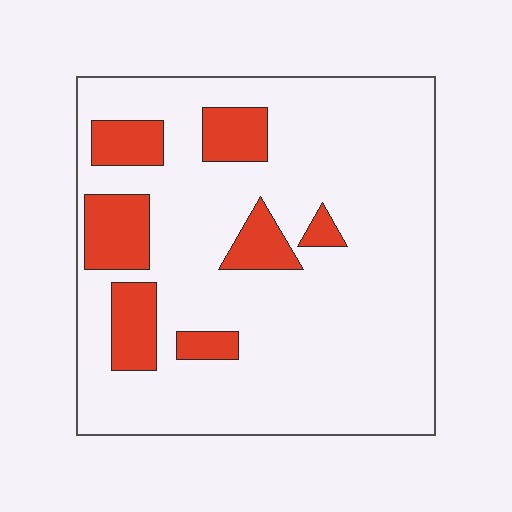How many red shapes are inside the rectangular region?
7.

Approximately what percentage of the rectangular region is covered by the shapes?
Approximately 15%.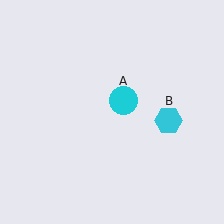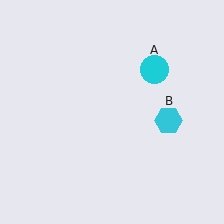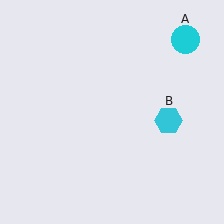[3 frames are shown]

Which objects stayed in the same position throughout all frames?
Cyan hexagon (object B) remained stationary.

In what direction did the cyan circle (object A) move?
The cyan circle (object A) moved up and to the right.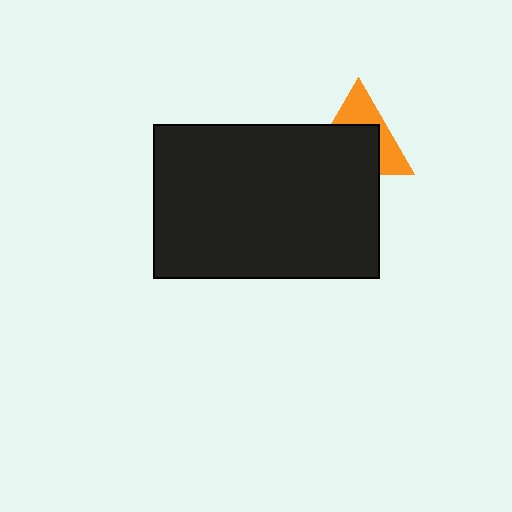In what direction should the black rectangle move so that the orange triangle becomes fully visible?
The black rectangle should move down. That is the shortest direction to clear the overlap and leave the orange triangle fully visible.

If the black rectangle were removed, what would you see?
You would see the complete orange triangle.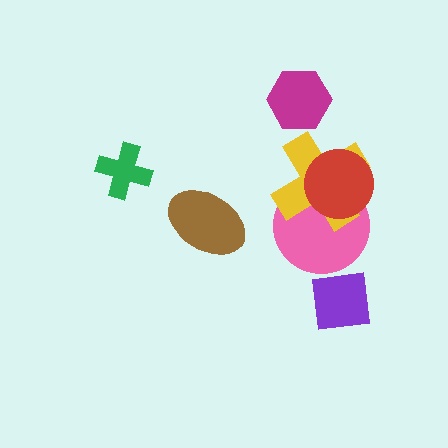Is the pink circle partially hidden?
Yes, it is partially covered by another shape.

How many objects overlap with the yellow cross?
2 objects overlap with the yellow cross.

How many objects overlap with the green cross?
0 objects overlap with the green cross.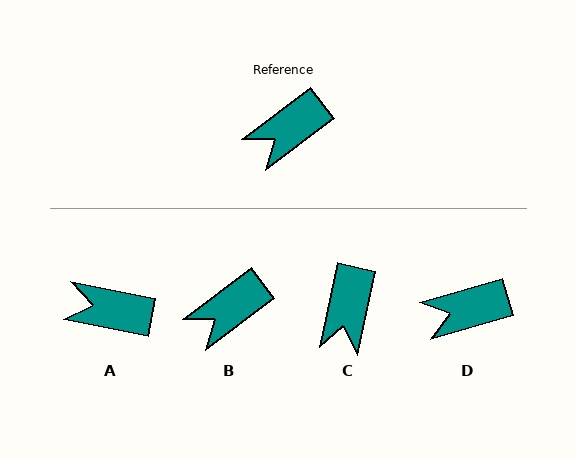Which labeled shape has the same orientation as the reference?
B.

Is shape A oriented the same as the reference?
No, it is off by about 48 degrees.